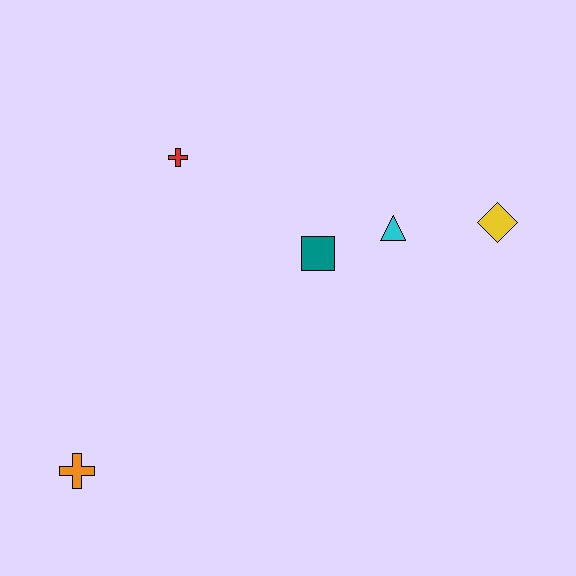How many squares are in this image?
There is 1 square.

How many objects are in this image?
There are 5 objects.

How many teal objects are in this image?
There is 1 teal object.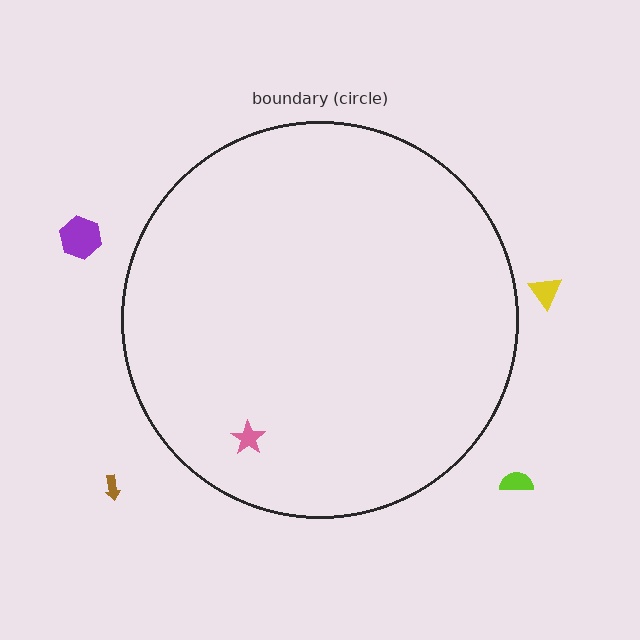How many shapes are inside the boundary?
1 inside, 4 outside.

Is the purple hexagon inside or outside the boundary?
Outside.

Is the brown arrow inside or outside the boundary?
Outside.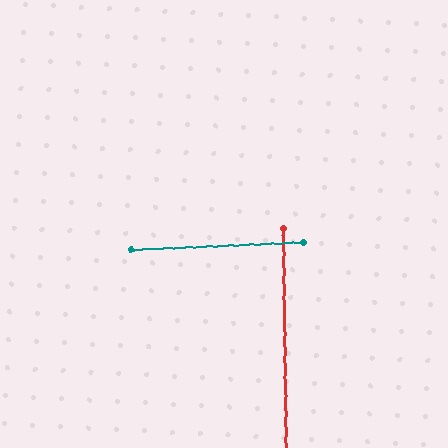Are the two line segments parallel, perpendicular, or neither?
Perpendicular — they meet at approximately 88°.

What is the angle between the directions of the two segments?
Approximately 88 degrees.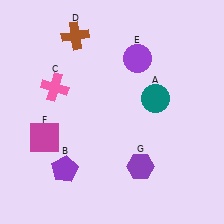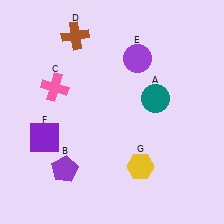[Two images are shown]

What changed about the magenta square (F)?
In Image 1, F is magenta. In Image 2, it changed to purple.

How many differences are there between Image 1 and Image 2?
There are 2 differences between the two images.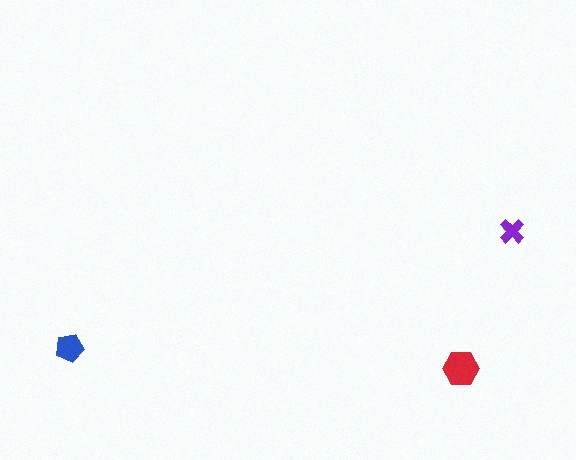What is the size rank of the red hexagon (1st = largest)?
1st.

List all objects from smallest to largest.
The purple cross, the blue pentagon, the red hexagon.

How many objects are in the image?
There are 3 objects in the image.